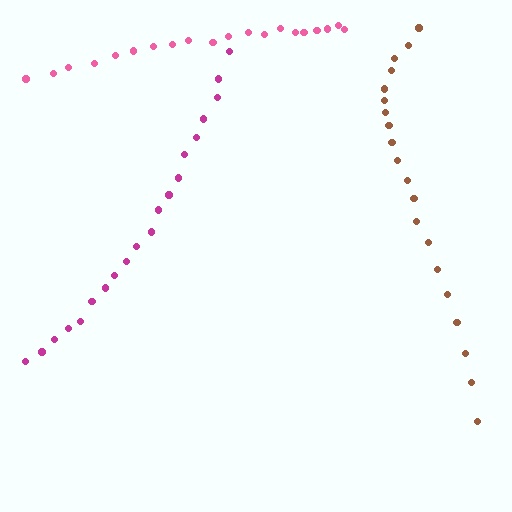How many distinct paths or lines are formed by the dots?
There are 3 distinct paths.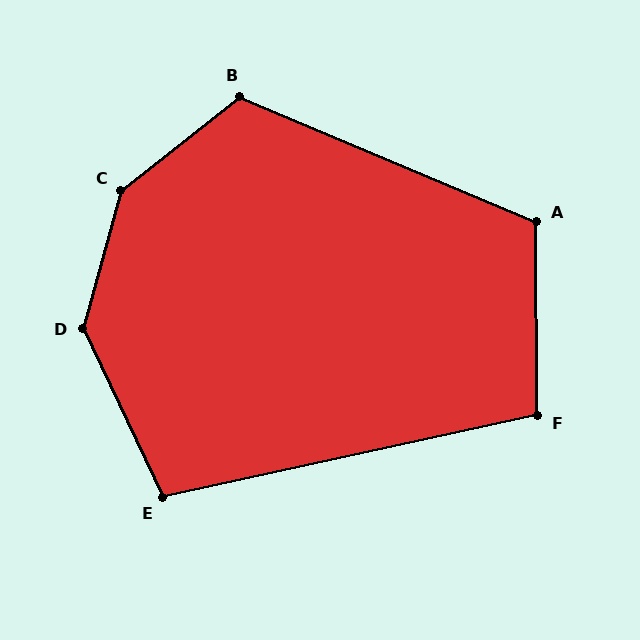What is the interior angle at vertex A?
Approximately 113 degrees (obtuse).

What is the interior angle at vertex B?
Approximately 119 degrees (obtuse).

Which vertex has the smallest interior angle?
F, at approximately 102 degrees.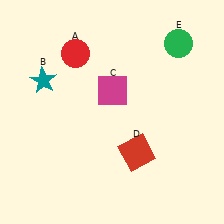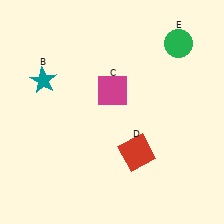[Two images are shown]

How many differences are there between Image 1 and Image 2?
There is 1 difference between the two images.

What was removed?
The red circle (A) was removed in Image 2.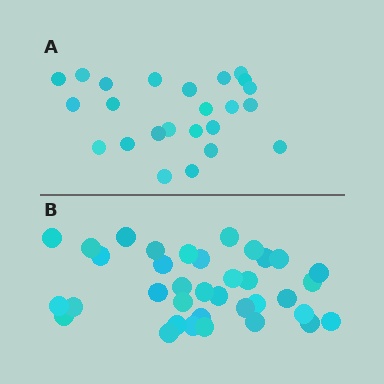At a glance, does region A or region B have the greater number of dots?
Region B (the bottom region) has more dots.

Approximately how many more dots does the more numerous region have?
Region B has roughly 12 or so more dots than region A.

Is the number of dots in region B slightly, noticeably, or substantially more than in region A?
Region B has substantially more. The ratio is roughly 1.5 to 1.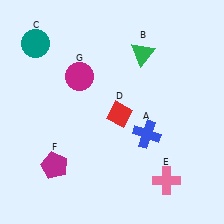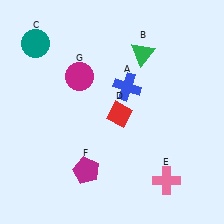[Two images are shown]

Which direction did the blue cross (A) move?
The blue cross (A) moved up.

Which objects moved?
The objects that moved are: the blue cross (A), the magenta pentagon (F).